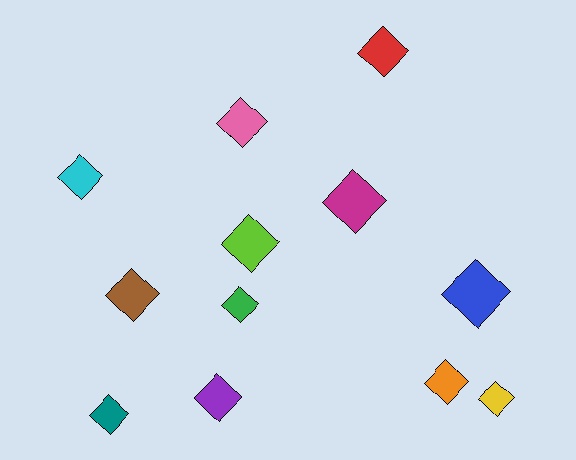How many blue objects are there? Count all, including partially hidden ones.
There is 1 blue object.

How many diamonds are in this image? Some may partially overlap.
There are 12 diamonds.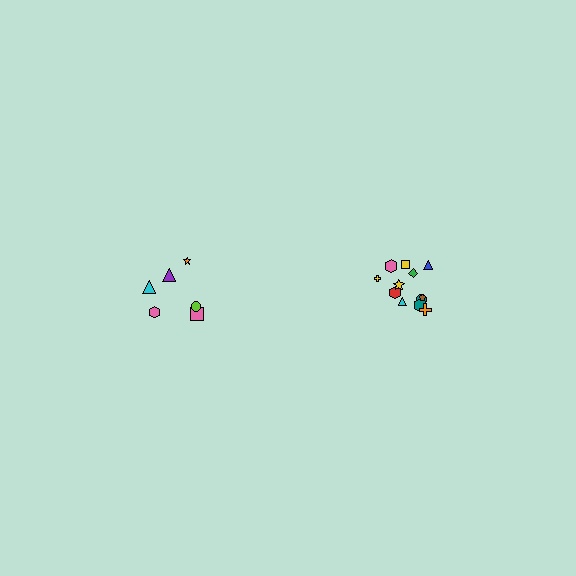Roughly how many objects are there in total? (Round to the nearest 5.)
Roughly 20 objects in total.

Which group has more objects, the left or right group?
The right group.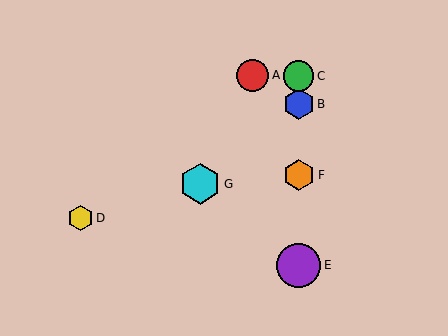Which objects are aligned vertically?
Objects B, C, E, F are aligned vertically.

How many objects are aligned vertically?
4 objects (B, C, E, F) are aligned vertically.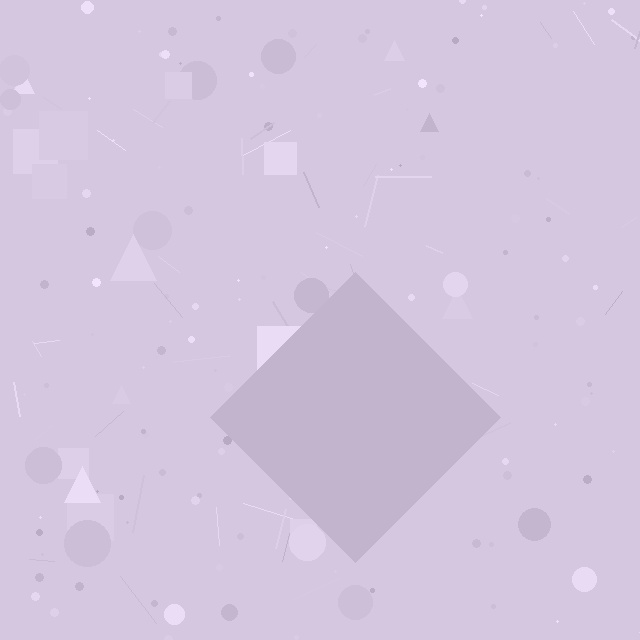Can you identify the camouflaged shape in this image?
The camouflaged shape is a diamond.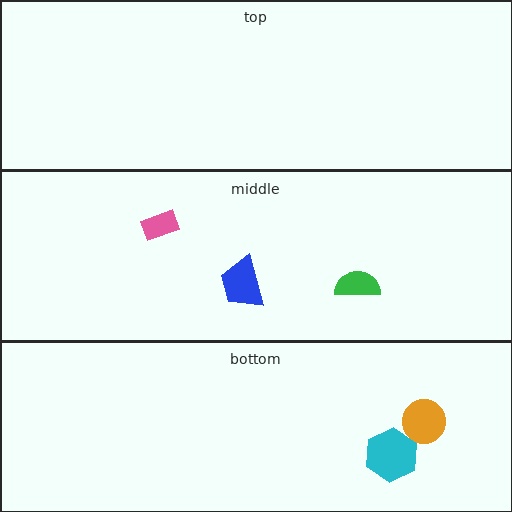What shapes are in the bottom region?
The orange circle, the cyan hexagon.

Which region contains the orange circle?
The bottom region.